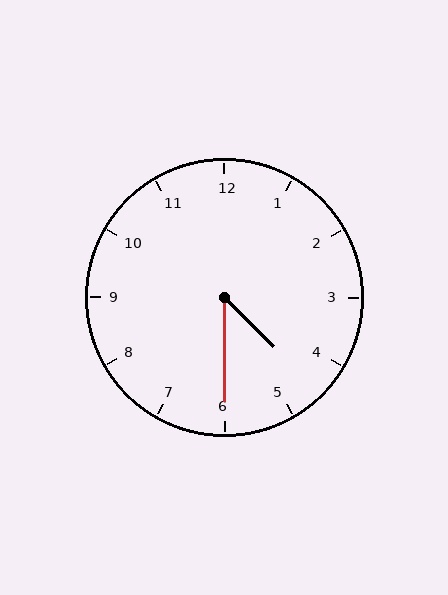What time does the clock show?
4:30.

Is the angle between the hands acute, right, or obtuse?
It is acute.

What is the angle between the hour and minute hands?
Approximately 45 degrees.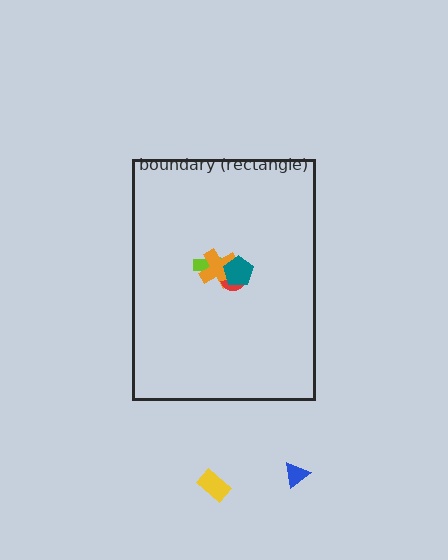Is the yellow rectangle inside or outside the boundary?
Outside.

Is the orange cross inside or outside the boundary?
Inside.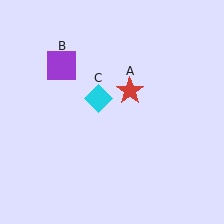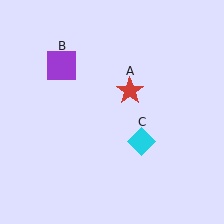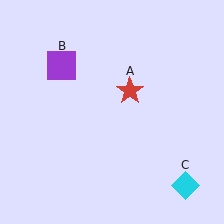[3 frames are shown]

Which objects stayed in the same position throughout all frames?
Red star (object A) and purple square (object B) remained stationary.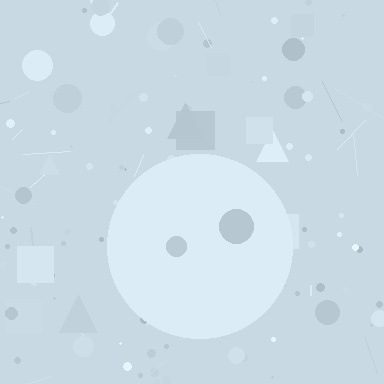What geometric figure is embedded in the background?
A circle is embedded in the background.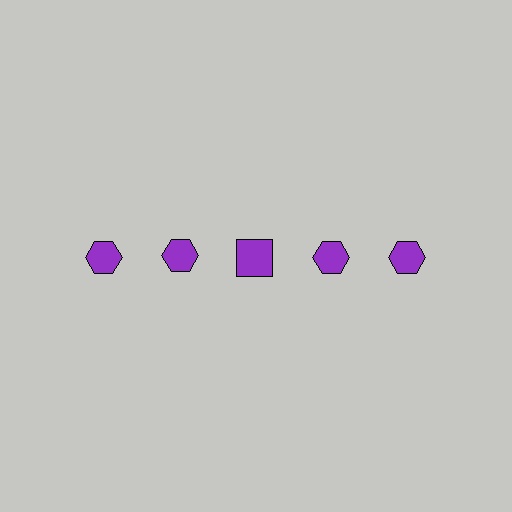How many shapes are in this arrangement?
There are 5 shapes arranged in a grid pattern.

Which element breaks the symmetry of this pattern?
The purple square in the top row, center column breaks the symmetry. All other shapes are purple hexagons.